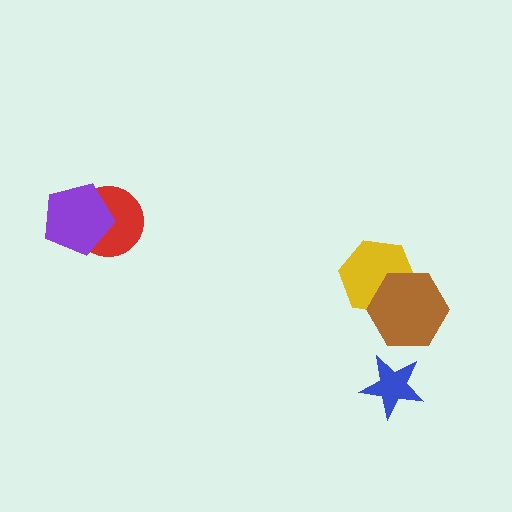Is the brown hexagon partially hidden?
No, no other shape covers it.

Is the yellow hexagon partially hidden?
Yes, it is partially covered by another shape.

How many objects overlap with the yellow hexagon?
1 object overlaps with the yellow hexagon.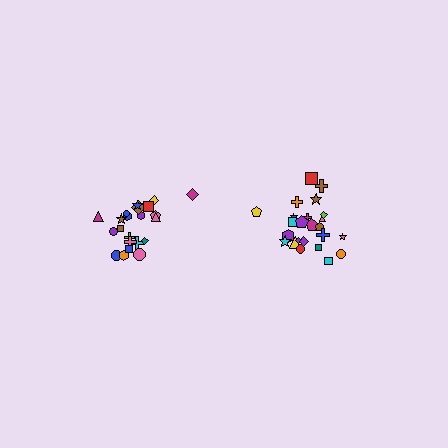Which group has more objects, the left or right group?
The right group.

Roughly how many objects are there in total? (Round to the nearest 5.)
Roughly 45 objects in total.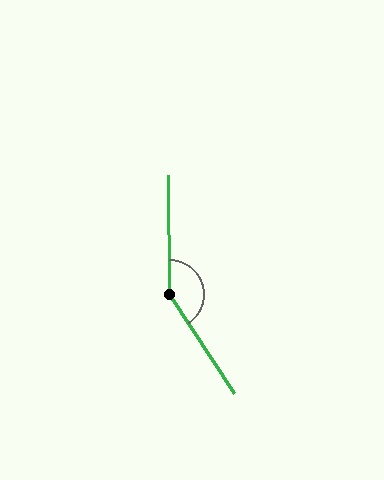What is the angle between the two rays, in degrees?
Approximately 147 degrees.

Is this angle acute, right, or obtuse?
It is obtuse.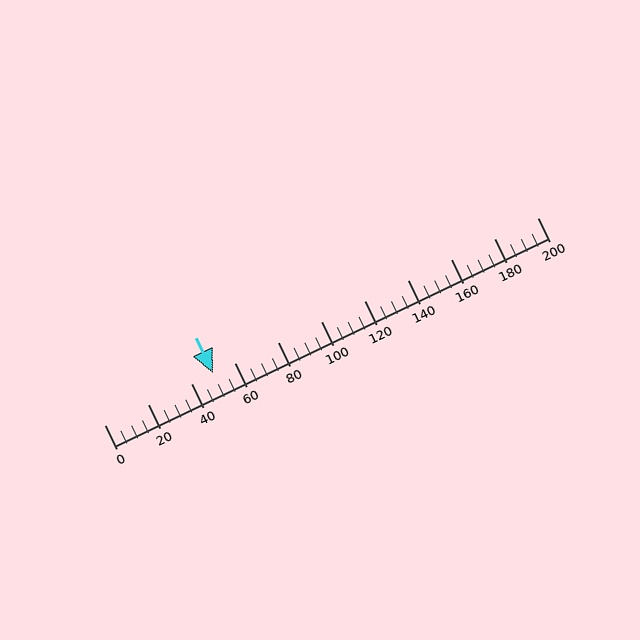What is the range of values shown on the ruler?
The ruler shows values from 0 to 200.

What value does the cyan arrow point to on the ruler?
The cyan arrow points to approximately 50.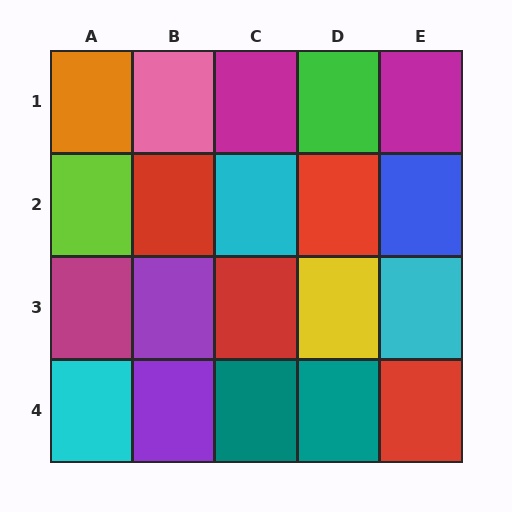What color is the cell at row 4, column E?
Red.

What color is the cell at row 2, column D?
Red.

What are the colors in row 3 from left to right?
Magenta, purple, red, yellow, cyan.